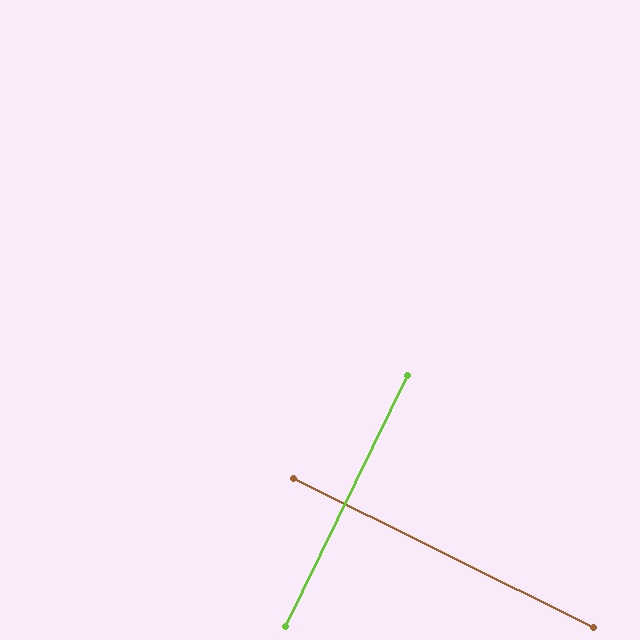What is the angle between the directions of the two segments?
Approximately 90 degrees.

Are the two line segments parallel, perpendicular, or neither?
Perpendicular — they meet at approximately 90°.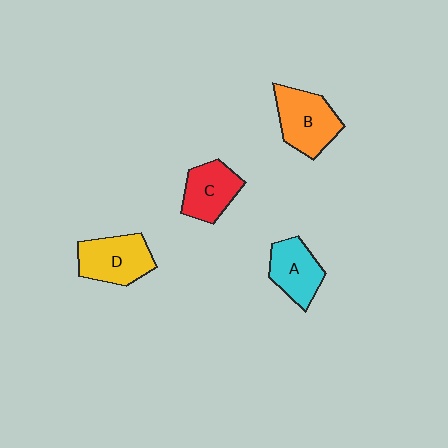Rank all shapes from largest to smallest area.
From largest to smallest: B (orange), D (yellow), C (red), A (cyan).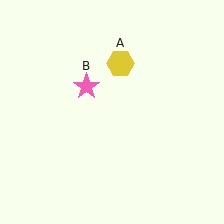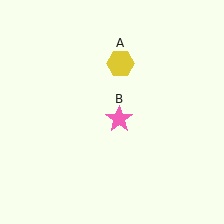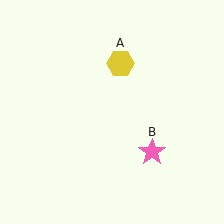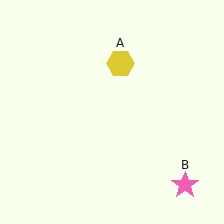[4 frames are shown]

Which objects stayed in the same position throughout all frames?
Yellow hexagon (object A) remained stationary.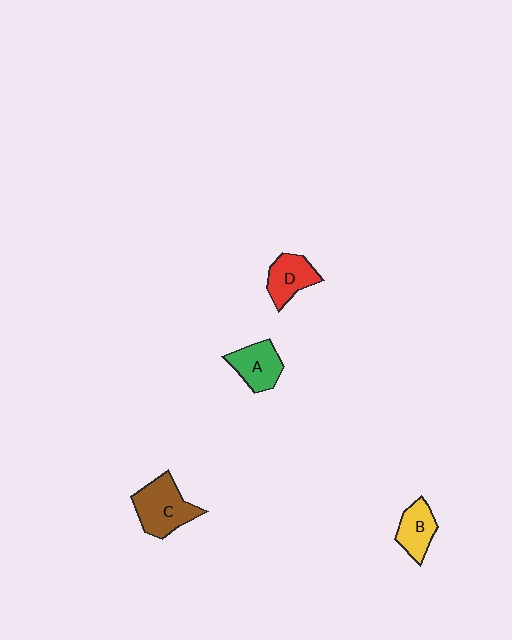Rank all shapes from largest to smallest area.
From largest to smallest: C (brown), A (green), D (red), B (yellow).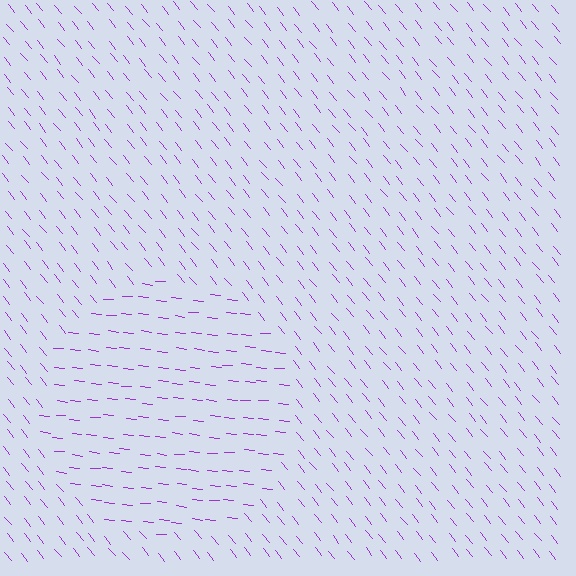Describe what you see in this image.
The image is filled with small purple line segments. A circle region in the image has lines oriented differently from the surrounding lines, creating a visible texture boundary.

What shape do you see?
I see a circle.